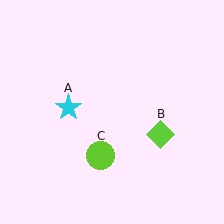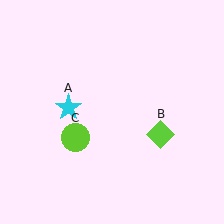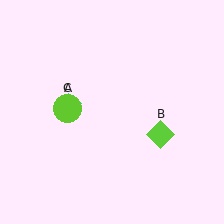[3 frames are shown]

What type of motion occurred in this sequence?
The lime circle (object C) rotated clockwise around the center of the scene.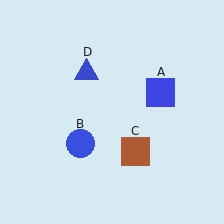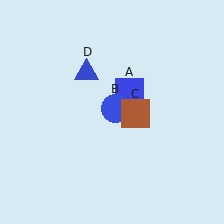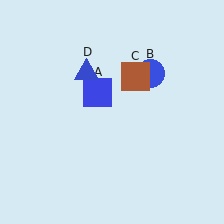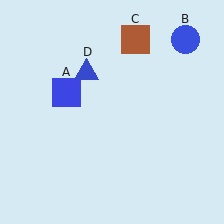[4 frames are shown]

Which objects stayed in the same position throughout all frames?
Blue triangle (object D) remained stationary.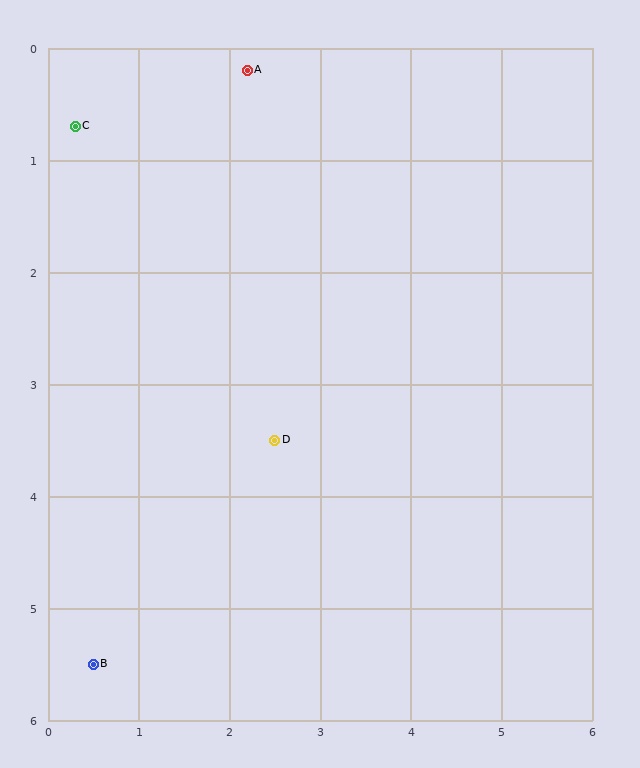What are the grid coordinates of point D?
Point D is at approximately (2.5, 3.5).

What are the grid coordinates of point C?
Point C is at approximately (0.3, 0.7).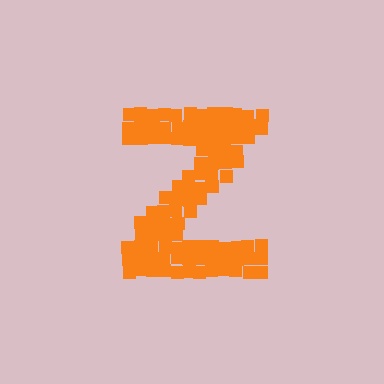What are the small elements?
The small elements are squares.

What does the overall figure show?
The overall figure shows the letter Z.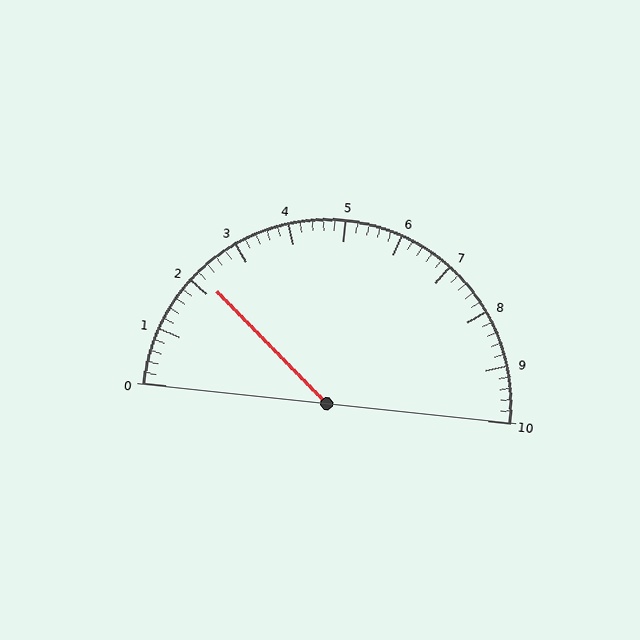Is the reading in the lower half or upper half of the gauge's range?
The reading is in the lower half of the range (0 to 10).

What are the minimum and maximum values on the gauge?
The gauge ranges from 0 to 10.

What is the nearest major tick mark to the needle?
The nearest major tick mark is 2.